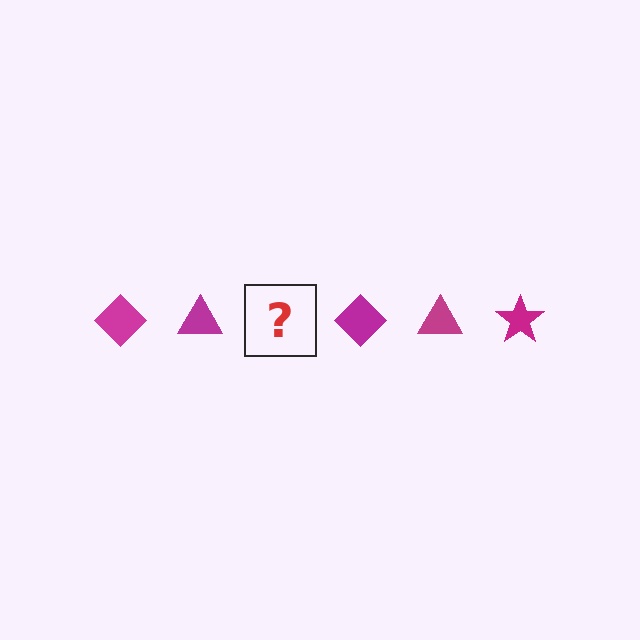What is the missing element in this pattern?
The missing element is a magenta star.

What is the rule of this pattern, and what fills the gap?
The rule is that the pattern cycles through diamond, triangle, star shapes in magenta. The gap should be filled with a magenta star.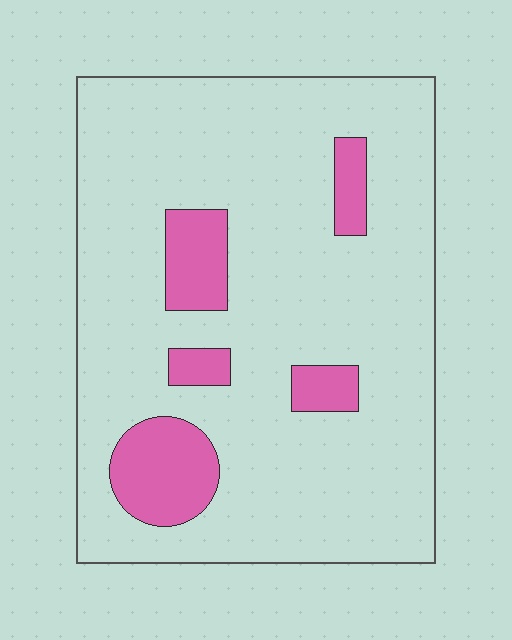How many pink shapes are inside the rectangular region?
5.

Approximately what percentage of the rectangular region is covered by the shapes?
Approximately 15%.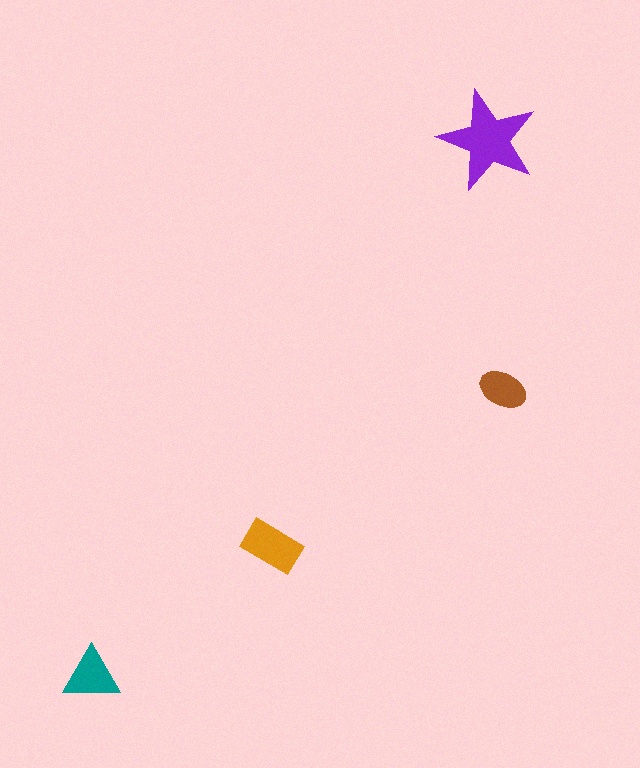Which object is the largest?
The purple star.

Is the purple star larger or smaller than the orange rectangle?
Larger.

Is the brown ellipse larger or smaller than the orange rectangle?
Smaller.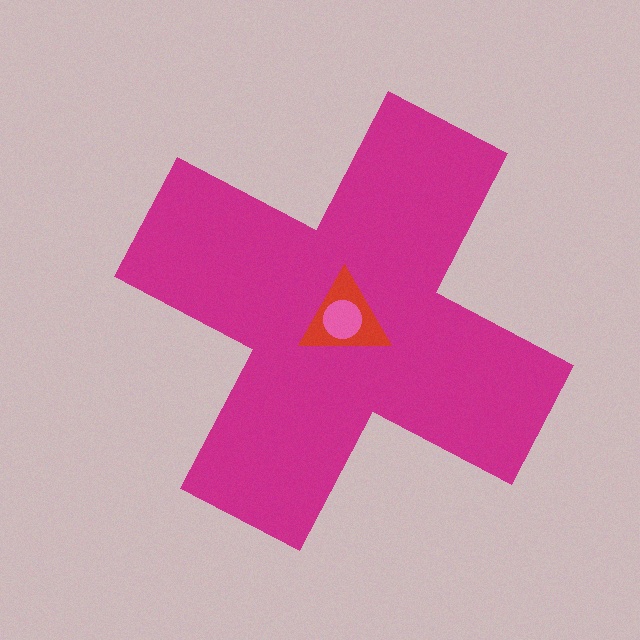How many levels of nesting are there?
3.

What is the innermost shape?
The pink circle.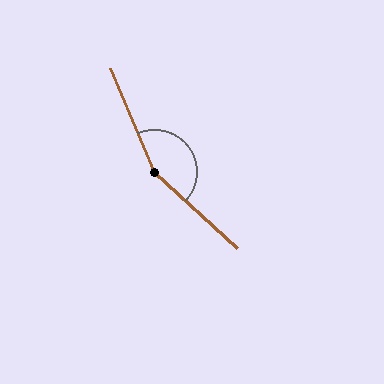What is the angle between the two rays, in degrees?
Approximately 156 degrees.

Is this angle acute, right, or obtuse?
It is obtuse.